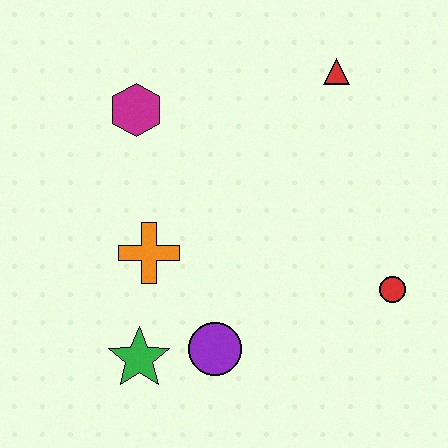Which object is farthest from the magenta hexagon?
The red circle is farthest from the magenta hexagon.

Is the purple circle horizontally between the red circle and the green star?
Yes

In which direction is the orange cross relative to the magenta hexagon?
The orange cross is below the magenta hexagon.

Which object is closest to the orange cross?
The green star is closest to the orange cross.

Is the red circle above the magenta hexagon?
No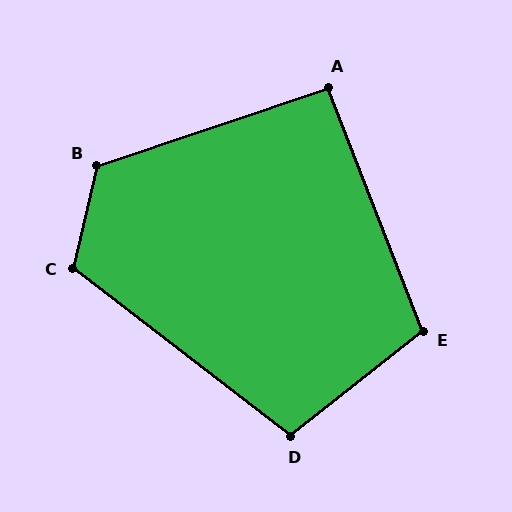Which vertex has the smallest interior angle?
A, at approximately 93 degrees.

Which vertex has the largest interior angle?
B, at approximately 122 degrees.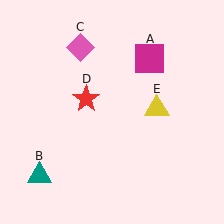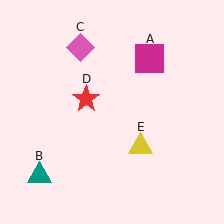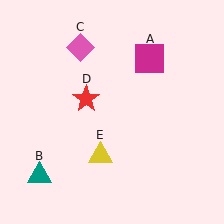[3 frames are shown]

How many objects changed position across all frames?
1 object changed position: yellow triangle (object E).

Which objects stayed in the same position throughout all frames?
Magenta square (object A) and teal triangle (object B) and pink diamond (object C) and red star (object D) remained stationary.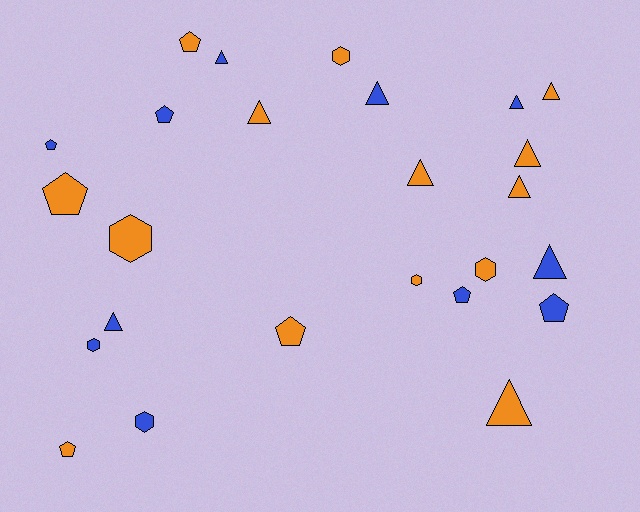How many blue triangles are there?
There are 5 blue triangles.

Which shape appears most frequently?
Triangle, with 11 objects.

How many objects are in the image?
There are 25 objects.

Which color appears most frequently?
Orange, with 14 objects.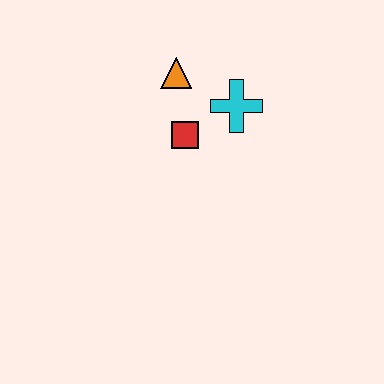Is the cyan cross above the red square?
Yes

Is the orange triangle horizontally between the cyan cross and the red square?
No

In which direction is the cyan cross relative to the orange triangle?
The cyan cross is to the right of the orange triangle.